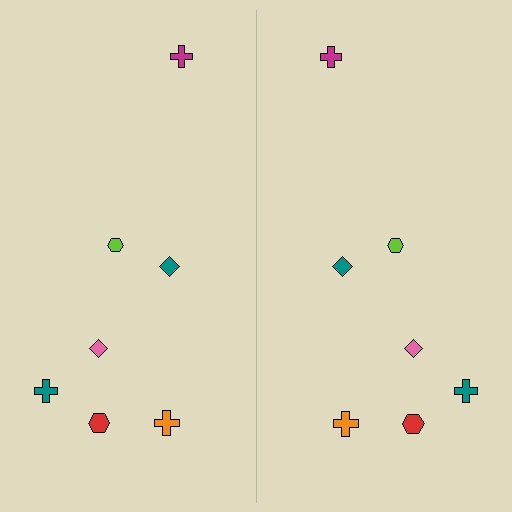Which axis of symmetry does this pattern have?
The pattern has a vertical axis of symmetry running through the center of the image.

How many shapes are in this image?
There are 14 shapes in this image.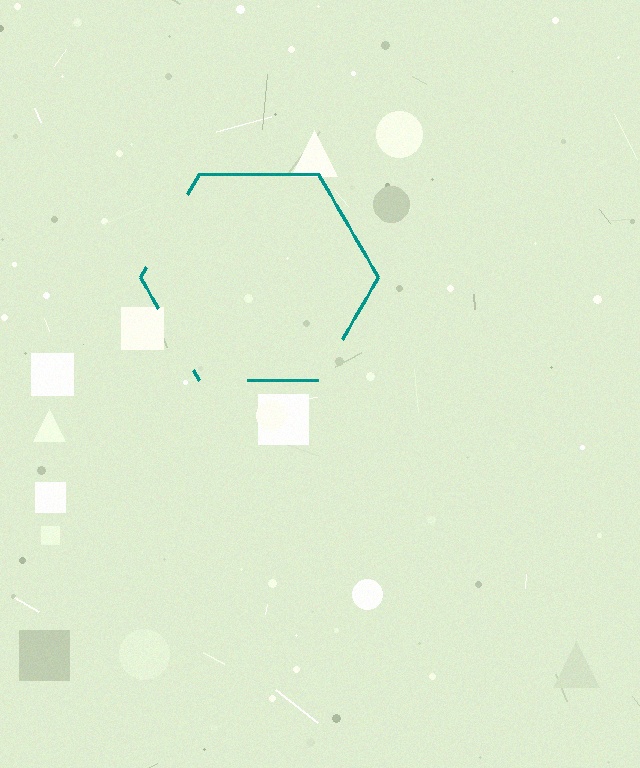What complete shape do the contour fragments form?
The contour fragments form a hexagon.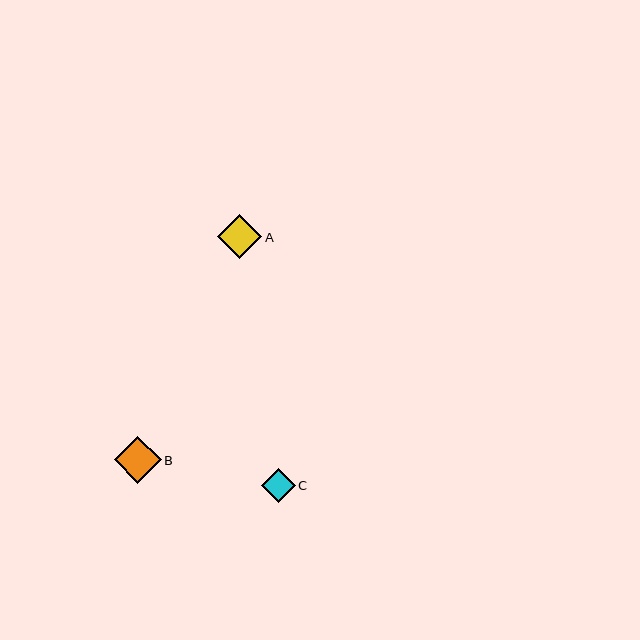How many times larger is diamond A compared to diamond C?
Diamond A is approximately 1.3 times the size of diamond C.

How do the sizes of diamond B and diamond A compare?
Diamond B and diamond A are approximately the same size.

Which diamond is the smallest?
Diamond C is the smallest with a size of approximately 34 pixels.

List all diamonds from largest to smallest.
From largest to smallest: B, A, C.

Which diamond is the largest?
Diamond B is the largest with a size of approximately 47 pixels.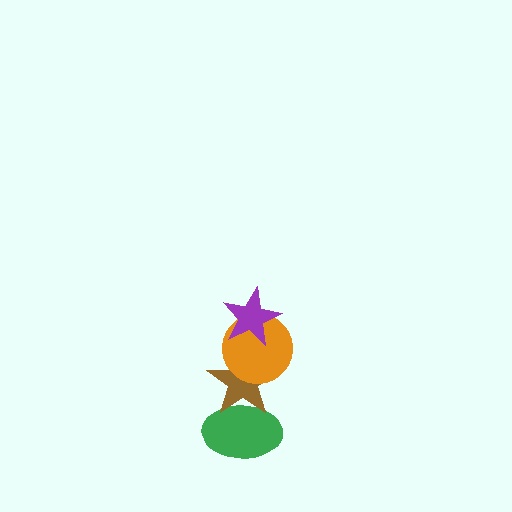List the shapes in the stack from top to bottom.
From top to bottom: the purple star, the orange circle, the brown star, the green ellipse.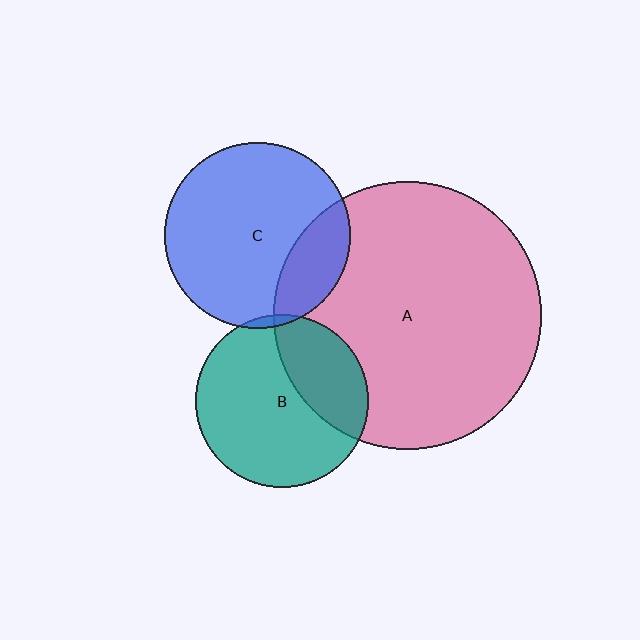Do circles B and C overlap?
Yes.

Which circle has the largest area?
Circle A (pink).